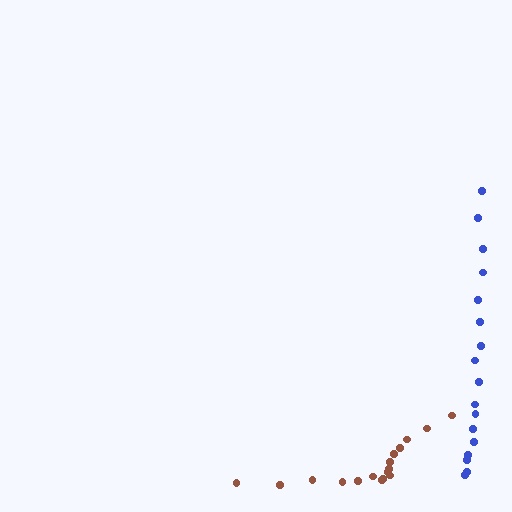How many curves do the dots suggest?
There are 2 distinct paths.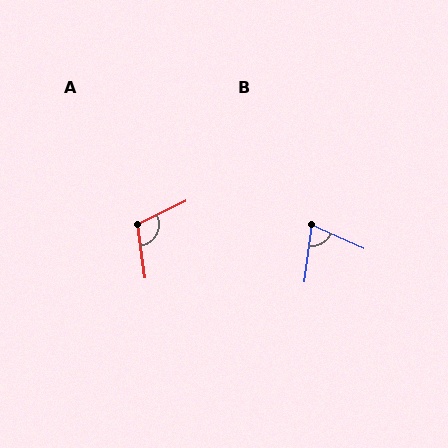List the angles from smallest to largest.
B (73°), A (108°).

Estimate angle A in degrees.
Approximately 108 degrees.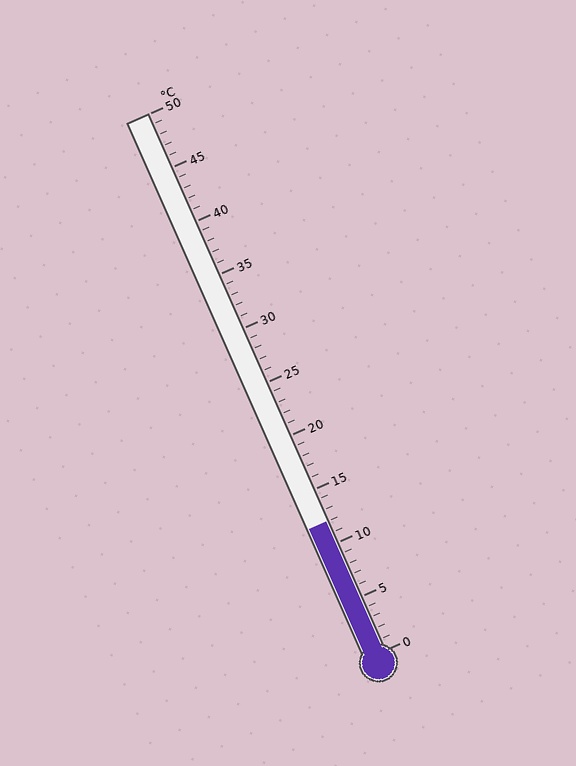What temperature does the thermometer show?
The thermometer shows approximately 12°C.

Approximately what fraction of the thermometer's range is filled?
The thermometer is filled to approximately 25% of its range.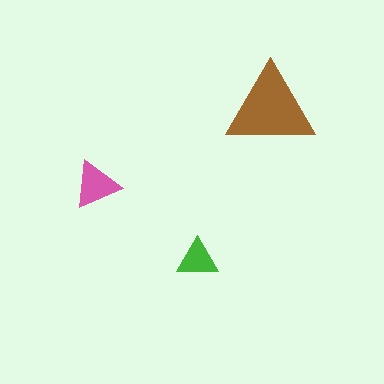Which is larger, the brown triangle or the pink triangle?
The brown one.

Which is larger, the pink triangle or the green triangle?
The pink one.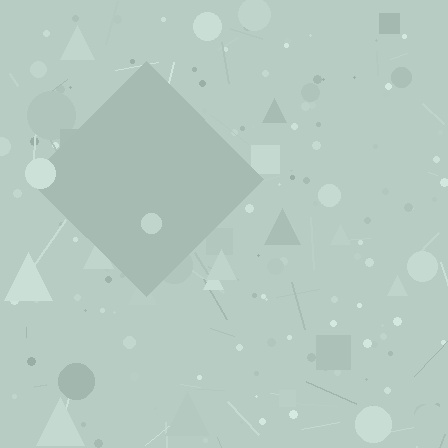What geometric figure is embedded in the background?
A diamond is embedded in the background.